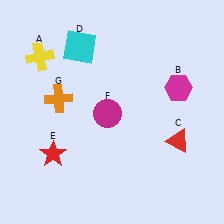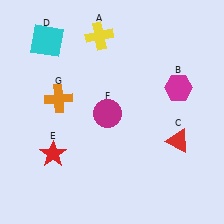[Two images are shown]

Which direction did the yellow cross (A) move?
The yellow cross (A) moved right.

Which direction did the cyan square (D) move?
The cyan square (D) moved left.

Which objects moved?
The objects that moved are: the yellow cross (A), the cyan square (D).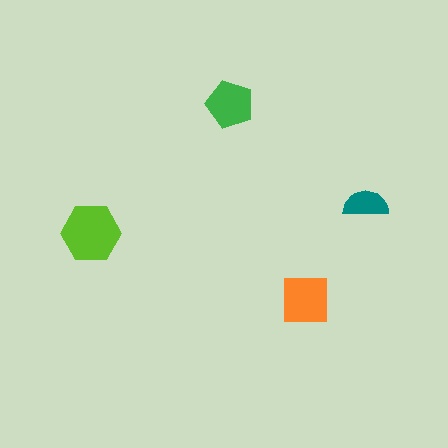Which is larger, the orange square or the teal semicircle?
The orange square.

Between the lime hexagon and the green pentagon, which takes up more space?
The lime hexagon.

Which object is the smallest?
The teal semicircle.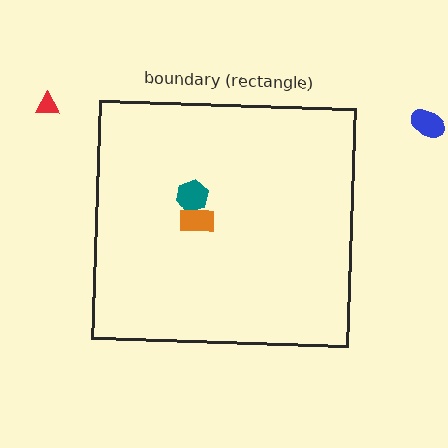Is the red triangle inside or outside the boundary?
Outside.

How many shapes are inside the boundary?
2 inside, 2 outside.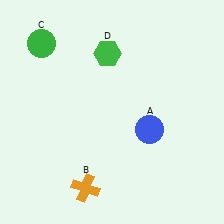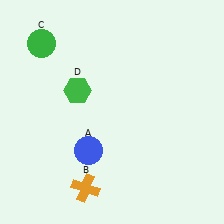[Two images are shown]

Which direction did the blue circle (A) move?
The blue circle (A) moved left.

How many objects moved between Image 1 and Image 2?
2 objects moved between the two images.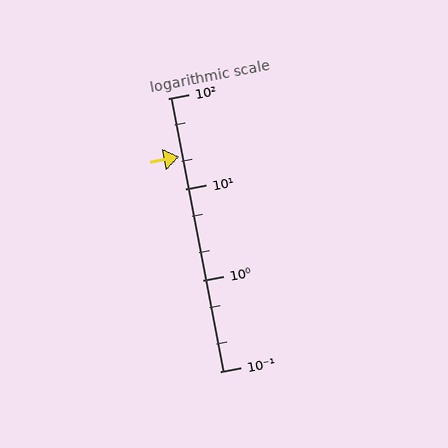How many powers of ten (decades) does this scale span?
The scale spans 3 decades, from 0.1 to 100.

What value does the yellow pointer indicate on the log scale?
The pointer indicates approximately 23.